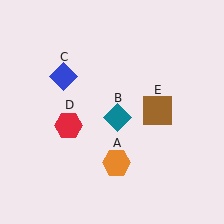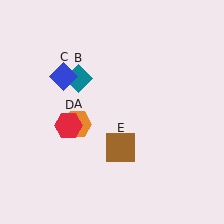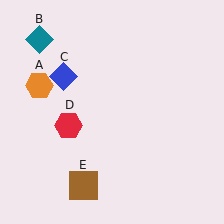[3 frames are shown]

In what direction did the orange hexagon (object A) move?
The orange hexagon (object A) moved up and to the left.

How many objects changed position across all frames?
3 objects changed position: orange hexagon (object A), teal diamond (object B), brown square (object E).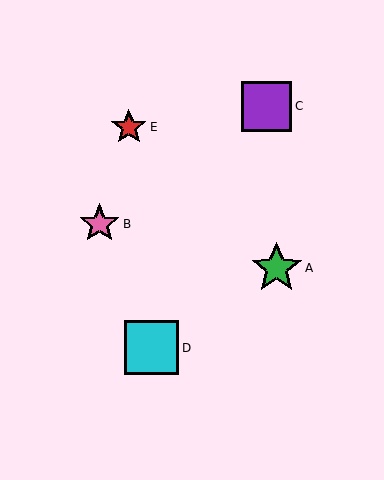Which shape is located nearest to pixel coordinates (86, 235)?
The pink star (labeled B) at (99, 224) is nearest to that location.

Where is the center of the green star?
The center of the green star is at (277, 268).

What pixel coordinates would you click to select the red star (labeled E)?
Click at (129, 127) to select the red star E.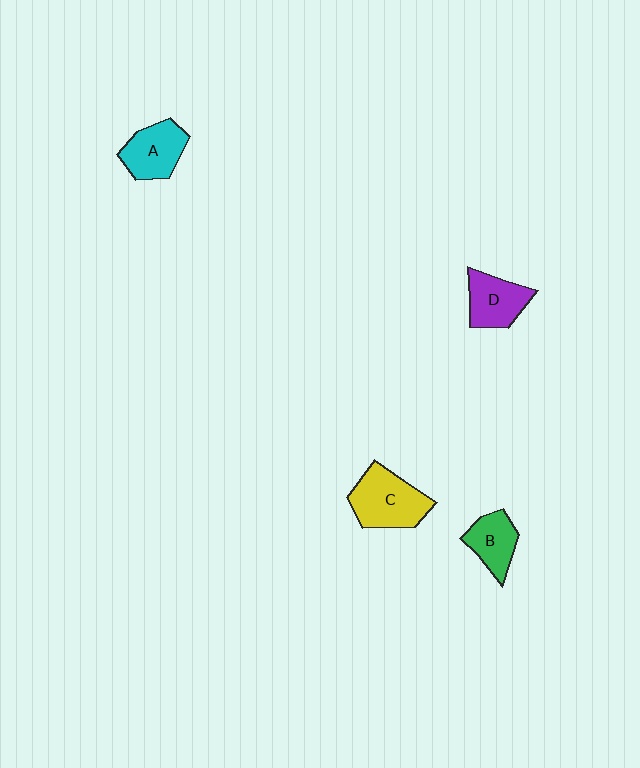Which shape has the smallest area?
Shape B (green).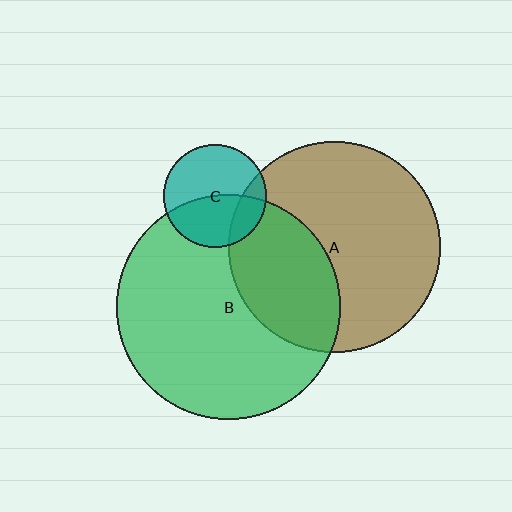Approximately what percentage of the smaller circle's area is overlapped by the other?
Approximately 45%.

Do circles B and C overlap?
Yes.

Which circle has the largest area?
Circle B (green).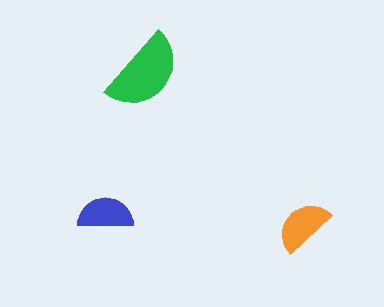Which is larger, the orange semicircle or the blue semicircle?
The orange one.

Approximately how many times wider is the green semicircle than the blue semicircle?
About 1.5 times wider.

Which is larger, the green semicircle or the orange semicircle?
The green one.